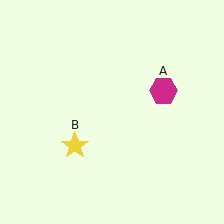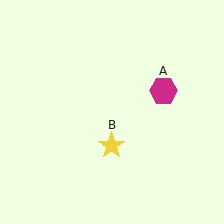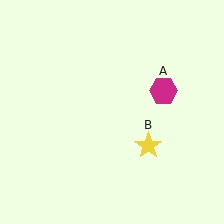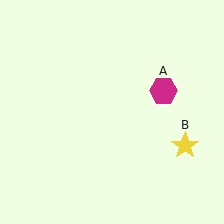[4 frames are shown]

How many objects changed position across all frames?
1 object changed position: yellow star (object B).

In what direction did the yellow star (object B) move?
The yellow star (object B) moved right.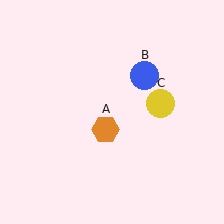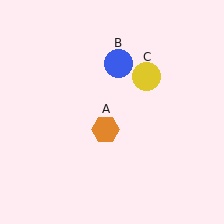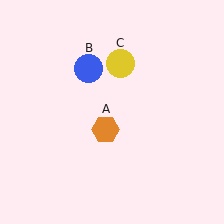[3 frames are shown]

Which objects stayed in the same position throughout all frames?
Orange hexagon (object A) remained stationary.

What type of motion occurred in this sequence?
The blue circle (object B), yellow circle (object C) rotated counterclockwise around the center of the scene.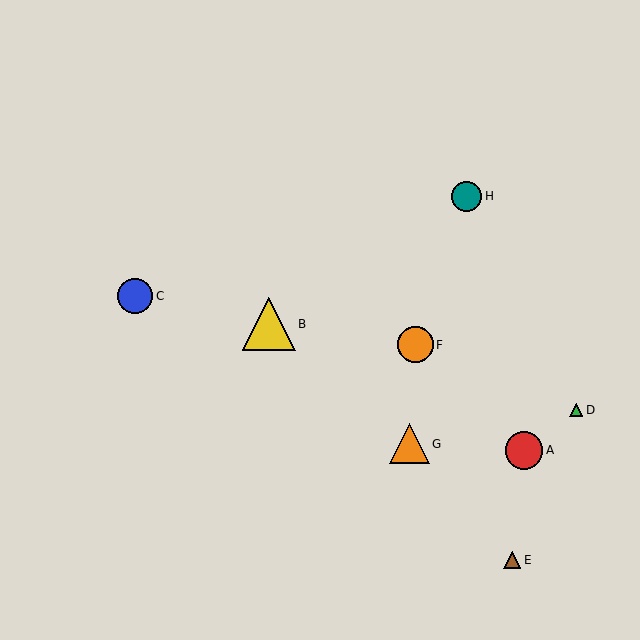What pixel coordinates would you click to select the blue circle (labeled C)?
Click at (135, 296) to select the blue circle C.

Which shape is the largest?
The yellow triangle (labeled B) is the largest.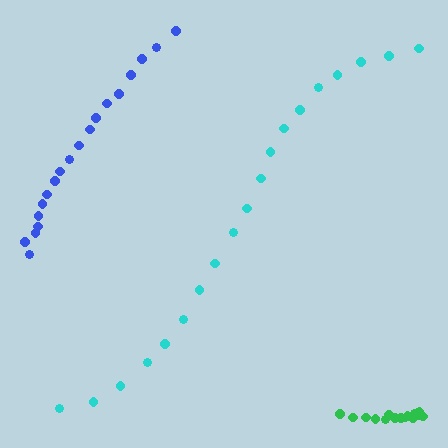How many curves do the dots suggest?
There are 3 distinct paths.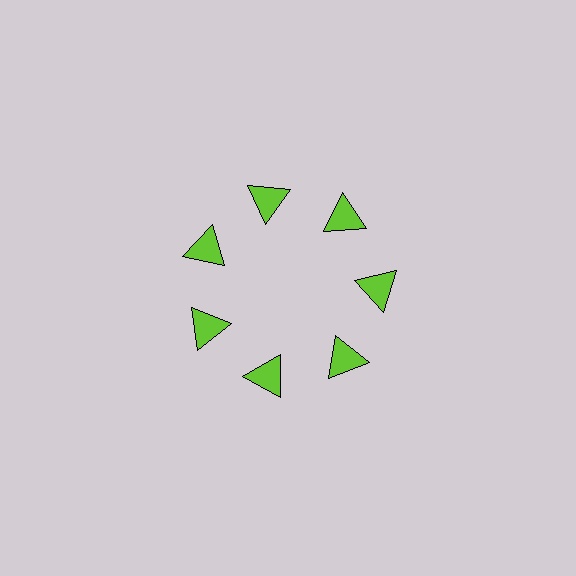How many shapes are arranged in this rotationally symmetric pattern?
There are 7 shapes, arranged in 7 groups of 1.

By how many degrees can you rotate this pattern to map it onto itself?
The pattern maps onto itself every 51 degrees of rotation.